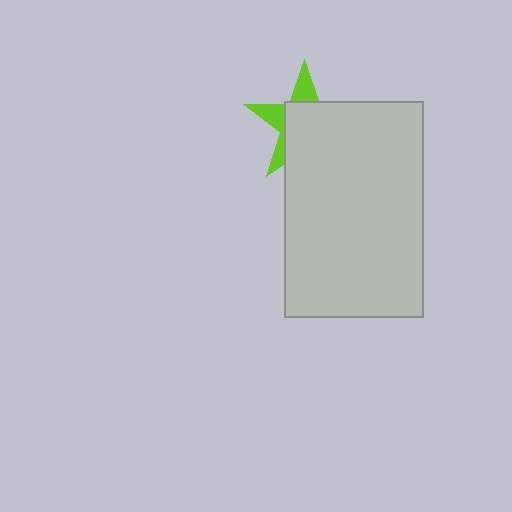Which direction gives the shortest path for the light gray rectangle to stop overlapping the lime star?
Moving toward the lower-right gives the shortest separation.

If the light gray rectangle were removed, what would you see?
You would see the complete lime star.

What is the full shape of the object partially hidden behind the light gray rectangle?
The partially hidden object is a lime star.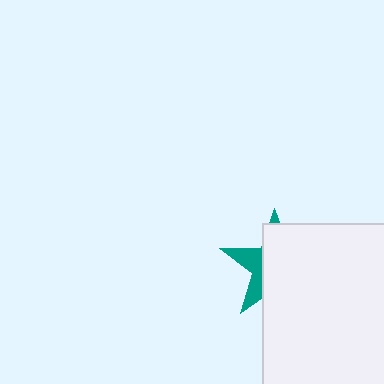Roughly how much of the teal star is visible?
A small part of it is visible (roughly 30%).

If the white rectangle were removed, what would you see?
You would see the complete teal star.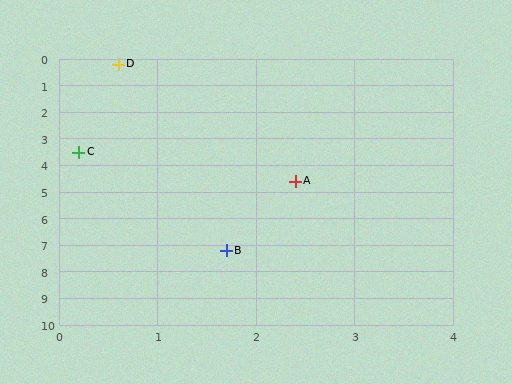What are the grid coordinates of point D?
Point D is at approximately (0.6, 0.2).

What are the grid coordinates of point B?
Point B is at approximately (1.7, 7.2).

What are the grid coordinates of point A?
Point A is at approximately (2.4, 4.6).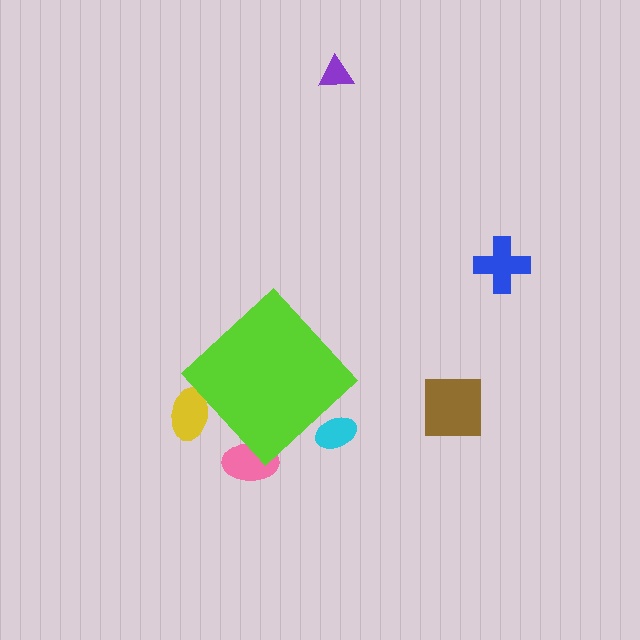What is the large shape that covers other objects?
A lime diamond.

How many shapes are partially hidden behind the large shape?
3 shapes are partially hidden.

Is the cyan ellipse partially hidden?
Yes, the cyan ellipse is partially hidden behind the lime diamond.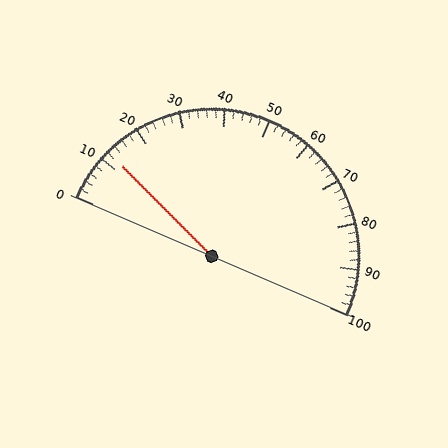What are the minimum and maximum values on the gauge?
The gauge ranges from 0 to 100.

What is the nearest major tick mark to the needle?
The nearest major tick mark is 10.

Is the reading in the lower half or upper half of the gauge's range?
The reading is in the lower half of the range (0 to 100).